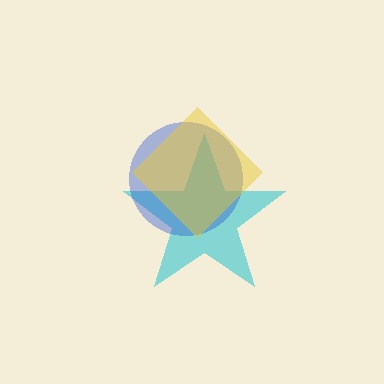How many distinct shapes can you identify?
There are 3 distinct shapes: a cyan star, a blue circle, a yellow diamond.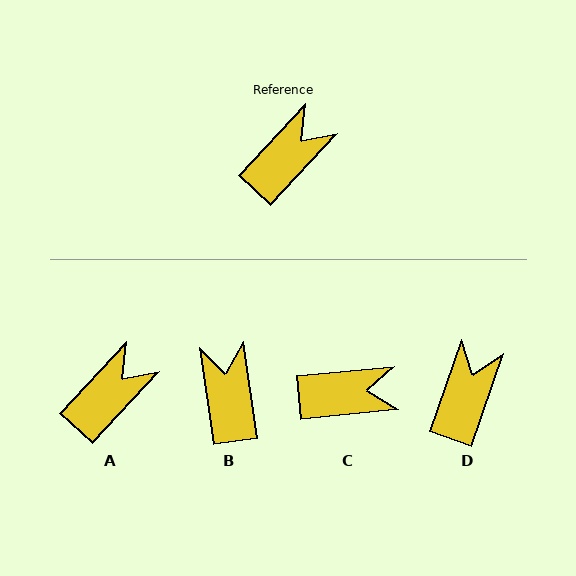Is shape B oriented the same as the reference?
No, it is off by about 51 degrees.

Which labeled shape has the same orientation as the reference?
A.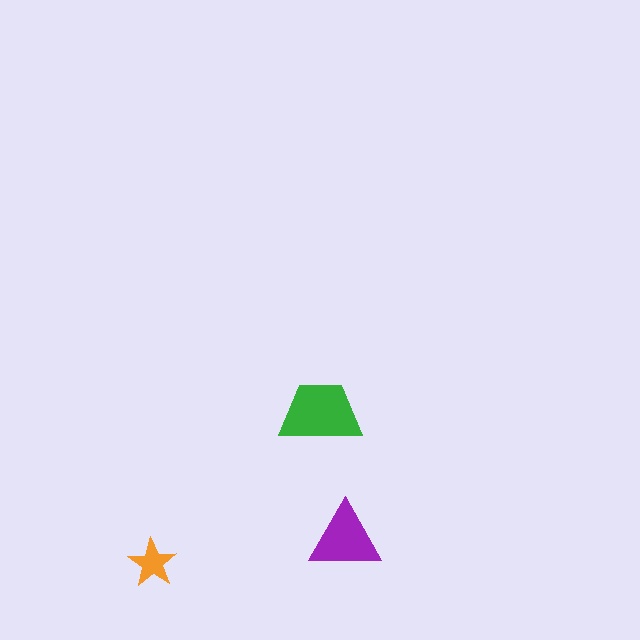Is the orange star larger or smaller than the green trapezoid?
Smaller.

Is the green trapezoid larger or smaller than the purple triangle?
Larger.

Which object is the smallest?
The orange star.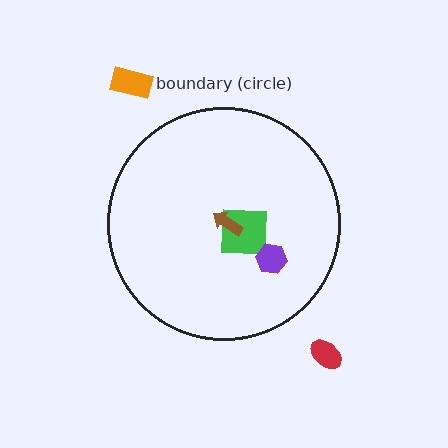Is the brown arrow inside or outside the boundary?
Inside.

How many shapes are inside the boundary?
3 inside, 2 outside.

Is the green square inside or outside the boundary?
Inside.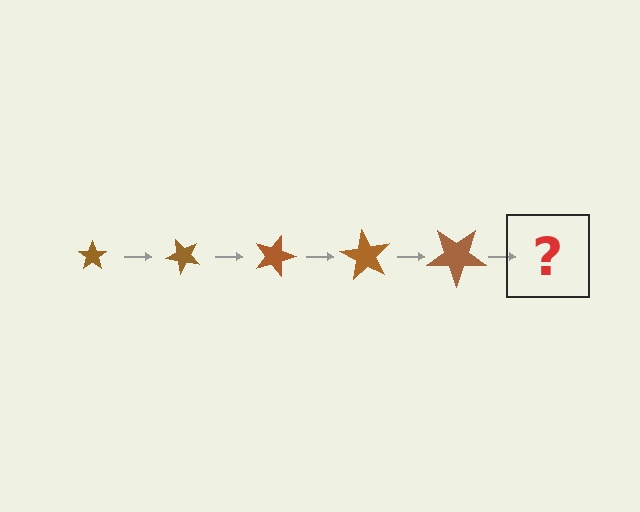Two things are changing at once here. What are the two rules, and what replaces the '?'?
The two rules are that the star grows larger each step and it rotates 45 degrees each step. The '?' should be a star, larger than the previous one and rotated 225 degrees from the start.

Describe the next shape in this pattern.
It should be a star, larger than the previous one and rotated 225 degrees from the start.